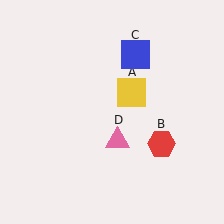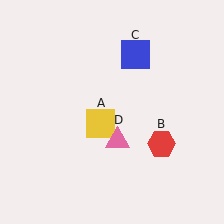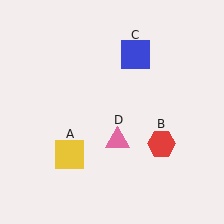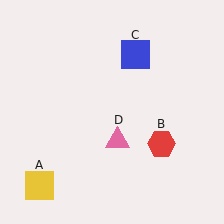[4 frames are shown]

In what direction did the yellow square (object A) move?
The yellow square (object A) moved down and to the left.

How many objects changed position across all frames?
1 object changed position: yellow square (object A).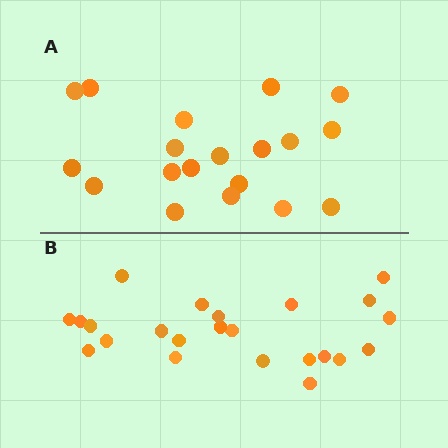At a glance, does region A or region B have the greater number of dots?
Region B (the bottom region) has more dots.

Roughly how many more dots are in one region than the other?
Region B has about 4 more dots than region A.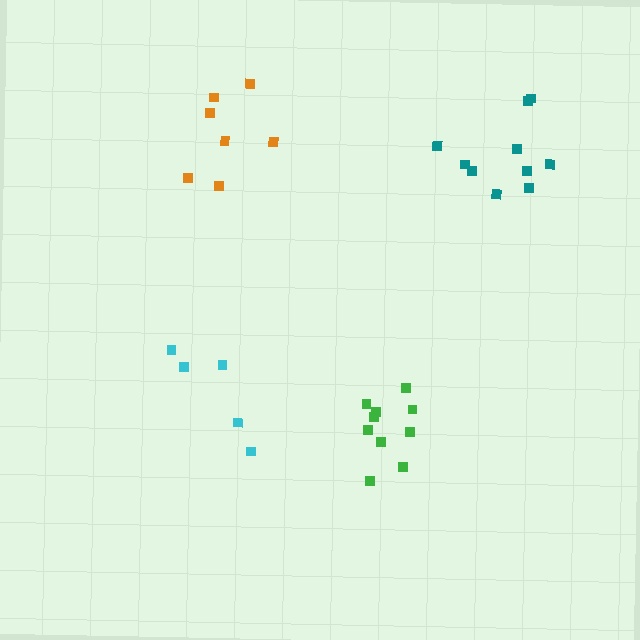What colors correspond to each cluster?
The clusters are colored: teal, orange, green, cyan.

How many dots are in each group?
Group 1: 10 dots, Group 2: 7 dots, Group 3: 10 dots, Group 4: 5 dots (32 total).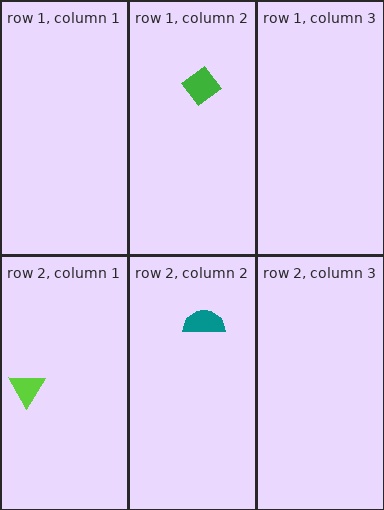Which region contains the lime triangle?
The row 2, column 1 region.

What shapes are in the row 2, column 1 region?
The lime triangle.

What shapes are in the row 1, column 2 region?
The green diamond.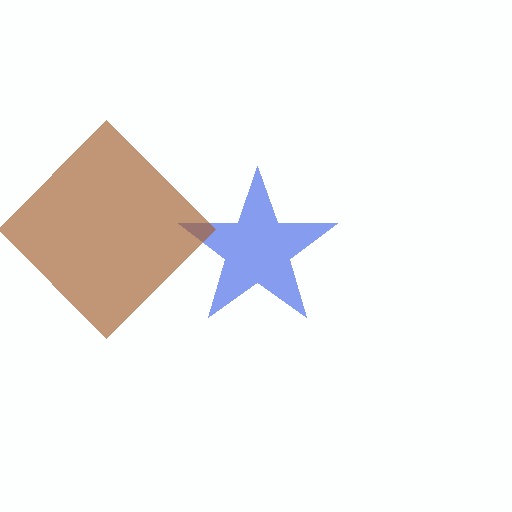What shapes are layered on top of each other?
The layered shapes are: a blue star, a brown diamond.